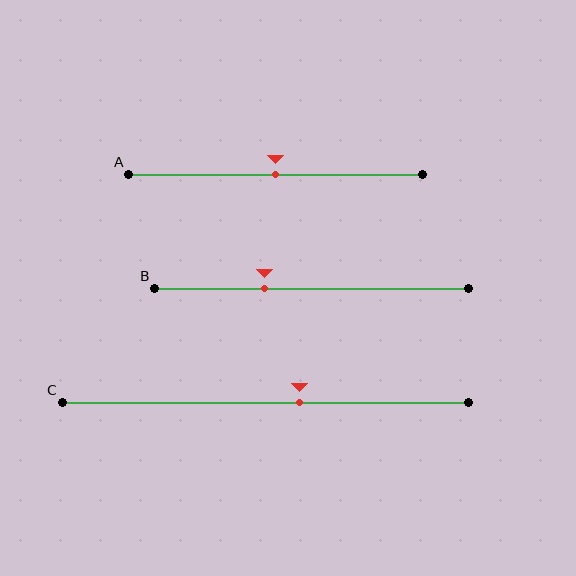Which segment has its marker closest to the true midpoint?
Segment A has its marker closest to the true midpoint.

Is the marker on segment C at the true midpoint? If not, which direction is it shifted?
No, the marker on segment C is shifted to the right by about 8% of the segment length.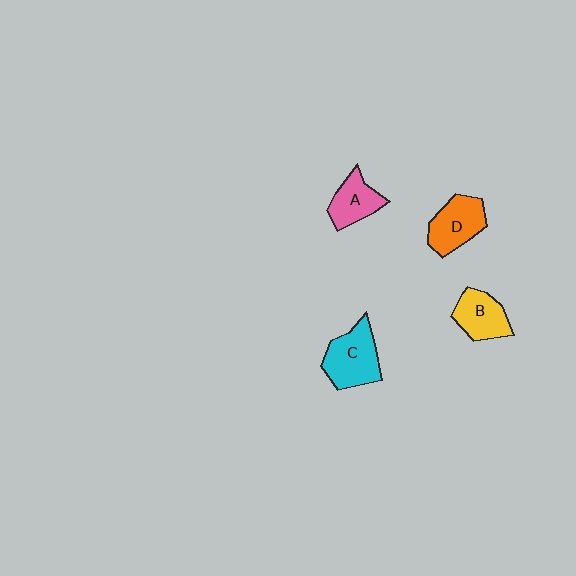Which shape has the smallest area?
Shape A (pink).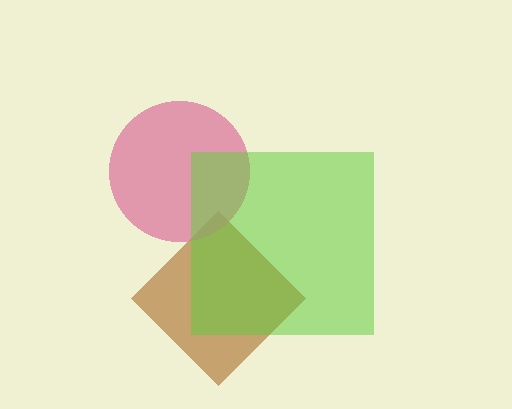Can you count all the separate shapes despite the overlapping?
Yes, there are 3 separate shapes.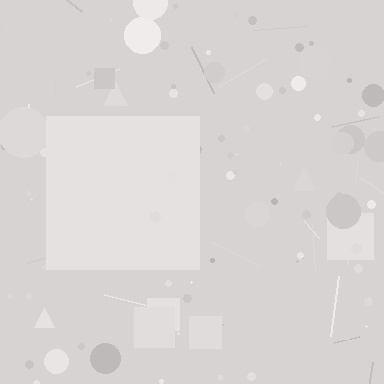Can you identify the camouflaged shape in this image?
The camouflaged shape is a square.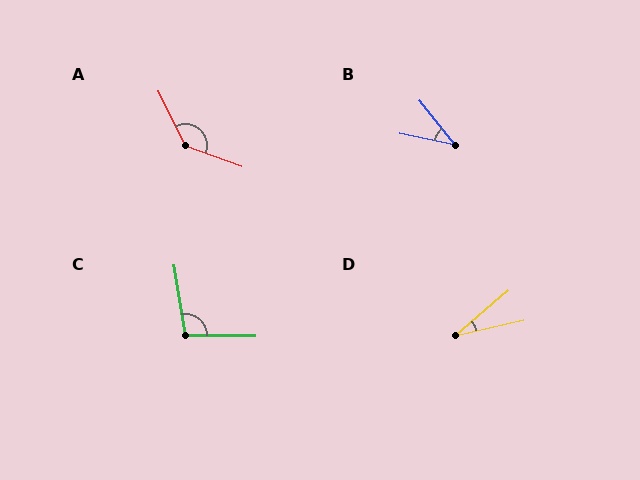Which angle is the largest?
A, at approximately 137 degrees.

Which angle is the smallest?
D, at approximately 27 degrees.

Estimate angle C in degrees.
Approximately 99 degrees.